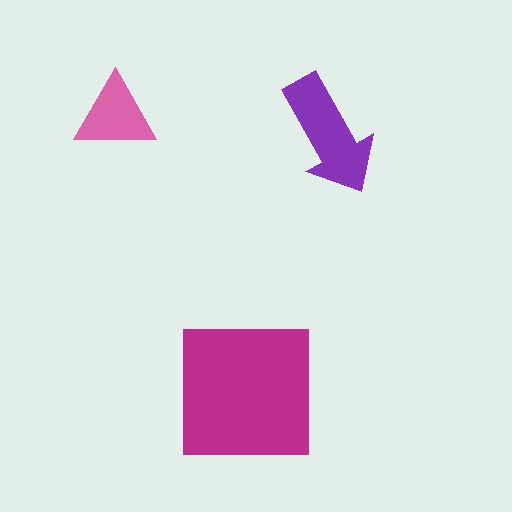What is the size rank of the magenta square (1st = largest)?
1st.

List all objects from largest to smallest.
The magenta square, the purple arrow, the pink triangle.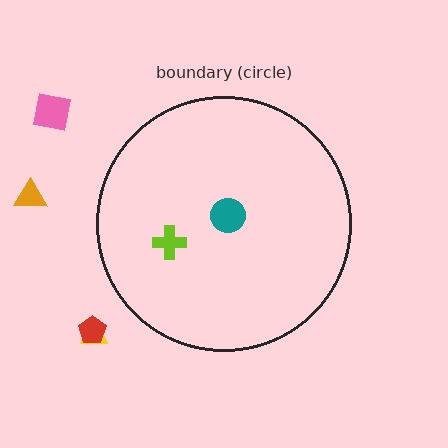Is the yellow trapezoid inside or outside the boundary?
Outside.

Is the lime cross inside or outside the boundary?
Inside.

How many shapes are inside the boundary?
2 inside, 4 outside.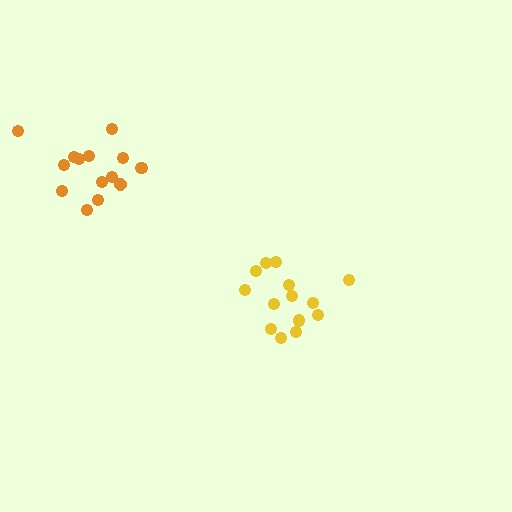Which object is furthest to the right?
The yellow cluster is rightmost.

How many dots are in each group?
Group 1: 14 dots, Group 2: 14 dots (28 total).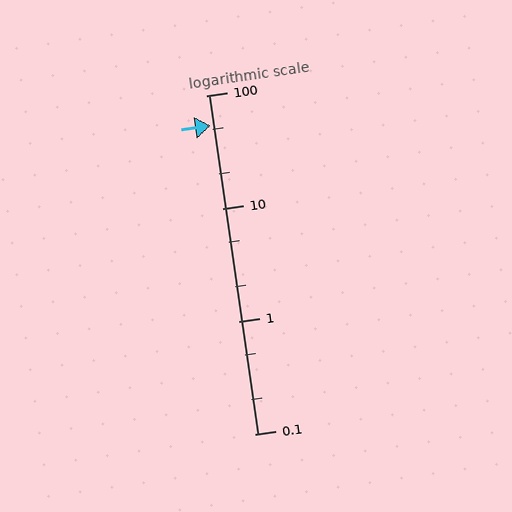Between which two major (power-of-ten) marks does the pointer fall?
The pointer is between 10 and 100.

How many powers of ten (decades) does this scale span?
The scale spans 3 decades, from 0.1 to 100.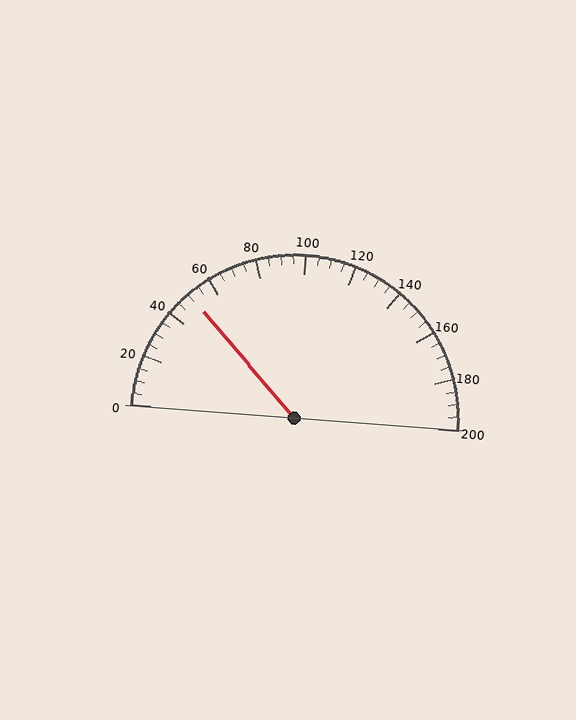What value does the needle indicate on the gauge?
The needle indicates approximately 50.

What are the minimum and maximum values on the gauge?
The gauge ranges from 0 to 200.